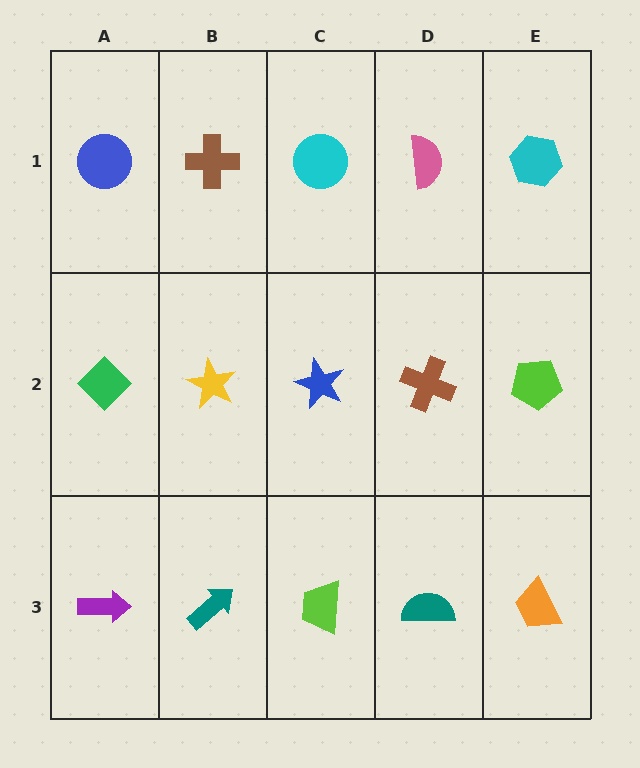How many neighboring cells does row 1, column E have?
2.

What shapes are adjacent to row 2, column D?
A pink semicircle (row 1, column D), a teal semicircle (row 3, column D), a blue star (row 2, column C), a lime pentagon (row 2, column E).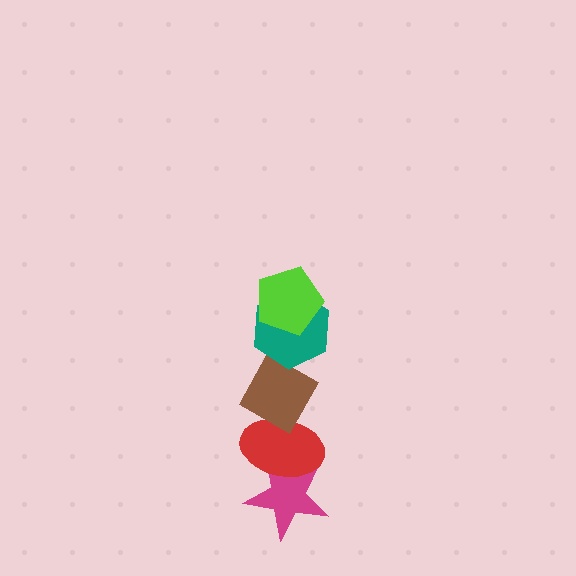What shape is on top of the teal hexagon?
The lime pentagon is on top of the teal hexagon.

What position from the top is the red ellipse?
The red ellipse is 4th from the top.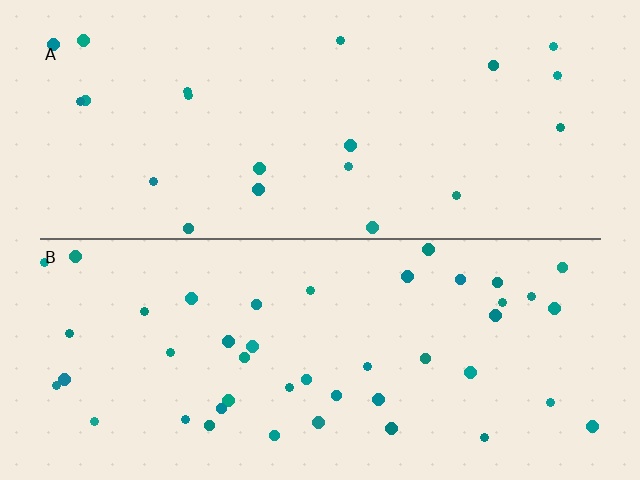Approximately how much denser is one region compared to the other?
Approximately 2.1× — region B over region A.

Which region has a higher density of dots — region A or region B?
B (the bottom).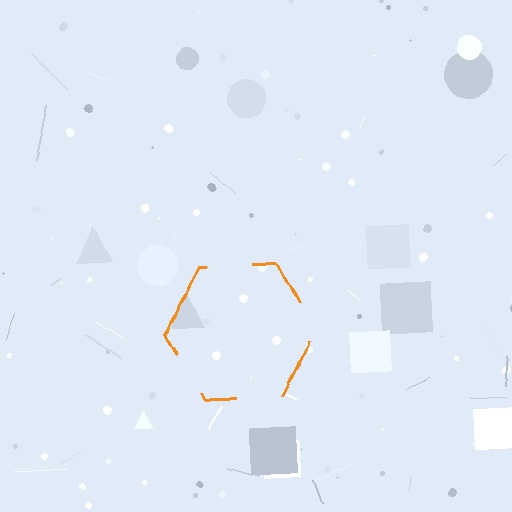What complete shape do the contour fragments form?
The contour fragments form a hexagon.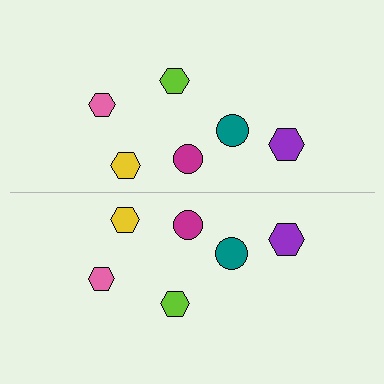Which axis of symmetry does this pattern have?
The pattern has a horizontal axis of symmetry running through the center of the image.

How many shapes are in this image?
There are 12 shapes in this image.